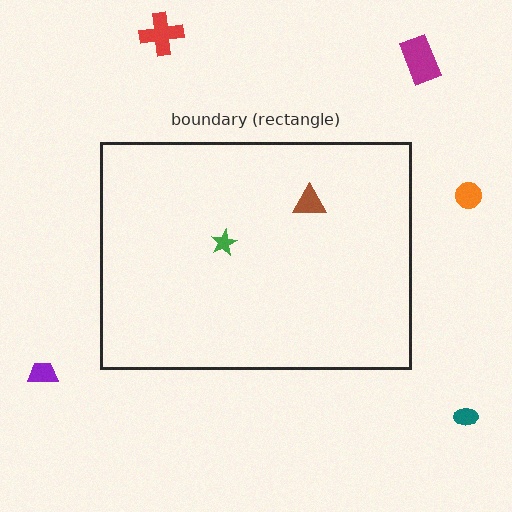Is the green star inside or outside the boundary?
Inside.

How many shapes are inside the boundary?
2 inside, 5 outside.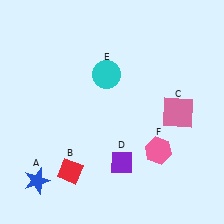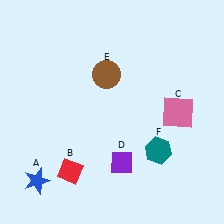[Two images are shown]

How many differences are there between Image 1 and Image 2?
There are 2 differences between the two images.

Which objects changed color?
E changed from cyan to brown. F changed from pink to teal.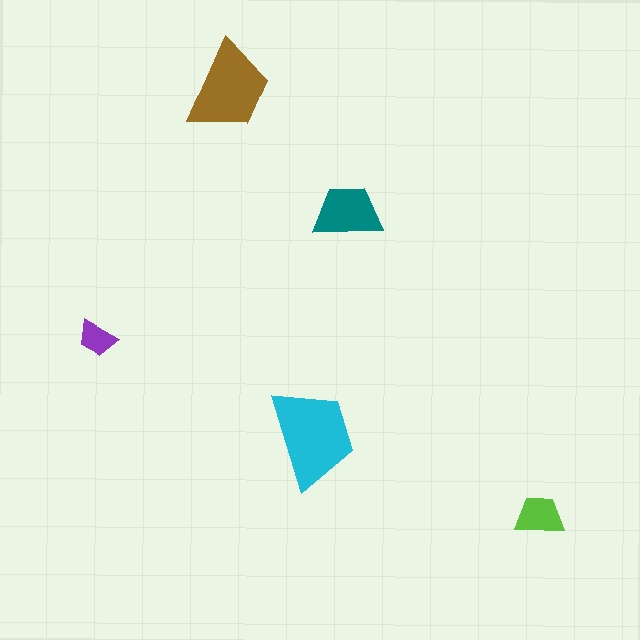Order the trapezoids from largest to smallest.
the cyan one, the brown one, the teal one, the lime one, the purple one.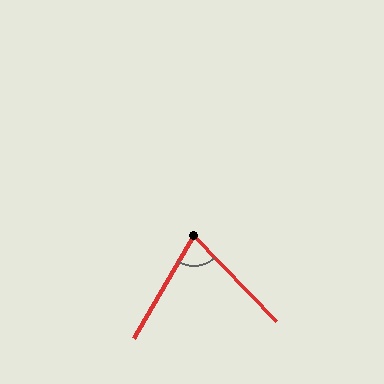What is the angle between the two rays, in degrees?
Approximately 74 degrees.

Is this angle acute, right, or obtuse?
It is acute.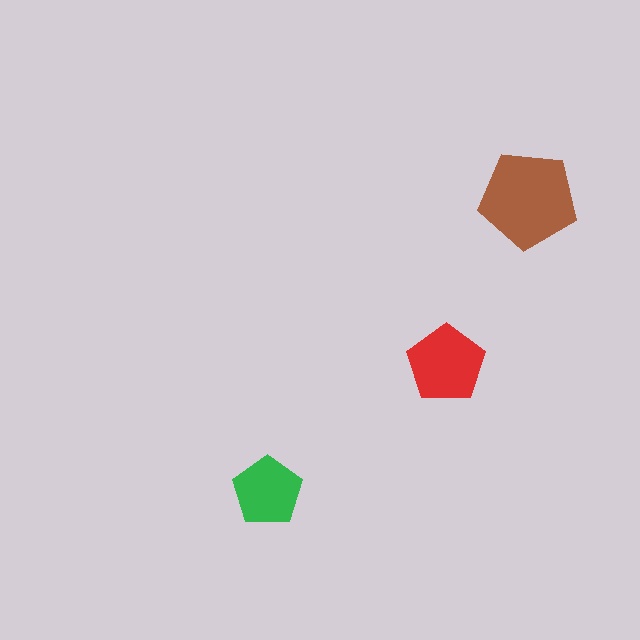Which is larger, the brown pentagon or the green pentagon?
The brown one.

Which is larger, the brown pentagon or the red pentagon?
The brown one.